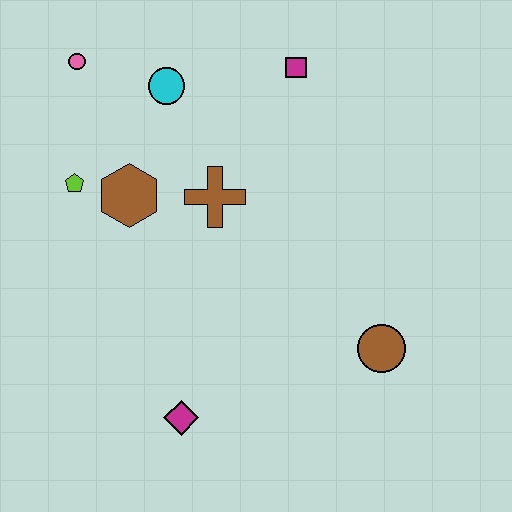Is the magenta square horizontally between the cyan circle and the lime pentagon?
No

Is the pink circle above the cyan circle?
Yes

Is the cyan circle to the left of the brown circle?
Yes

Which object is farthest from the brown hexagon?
The brown circle is farthest from the brown hexagon.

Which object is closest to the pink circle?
The cyan circle is closest to the pink circle.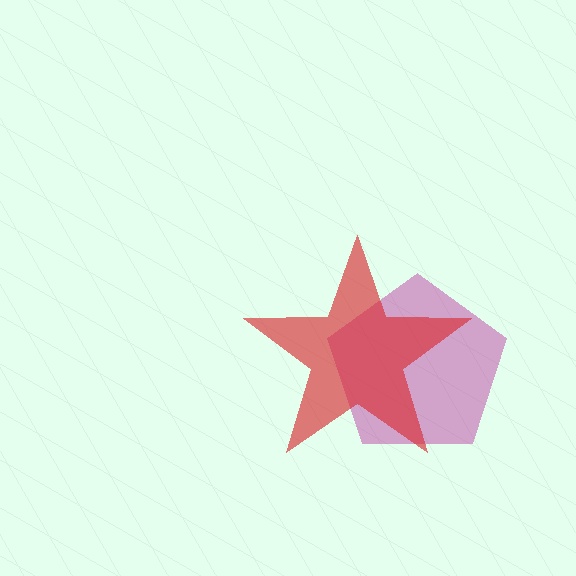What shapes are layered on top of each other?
The layered shapes are: a magenta pentagon, a red star.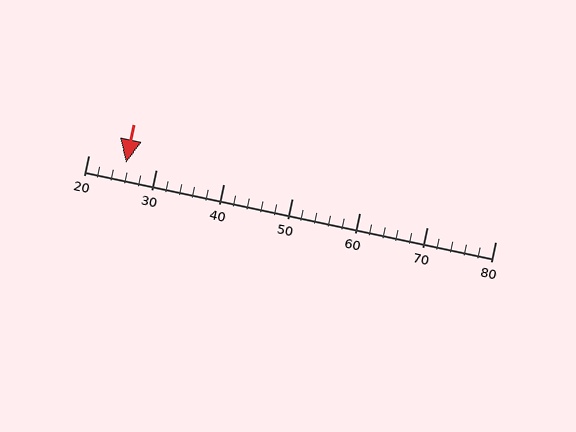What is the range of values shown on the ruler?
The ruler shows values from 20 to 80.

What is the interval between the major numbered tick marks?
The major tick marks are spaced 10 units apart.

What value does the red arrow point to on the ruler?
The red arrow points to approximately 26.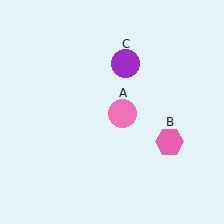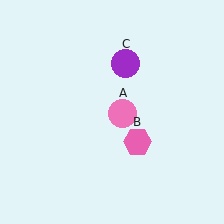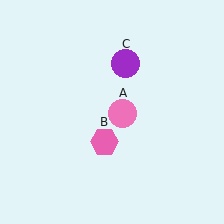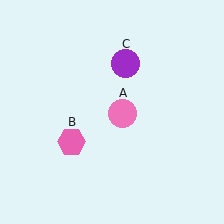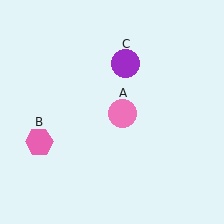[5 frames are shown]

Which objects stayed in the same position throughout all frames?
Pink circle (object A) and purple circle (object C) remained stationary.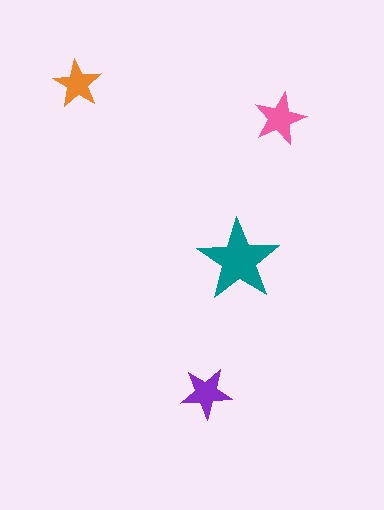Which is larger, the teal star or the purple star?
The teal one.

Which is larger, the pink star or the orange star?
The pink one.